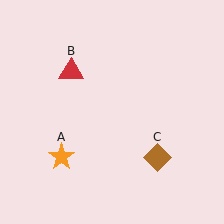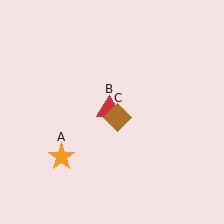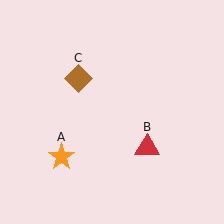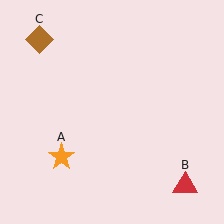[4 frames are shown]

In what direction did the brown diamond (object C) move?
The brown diamond (object C) moved up and to the left.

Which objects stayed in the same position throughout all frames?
Orange star (object A) remained stationary.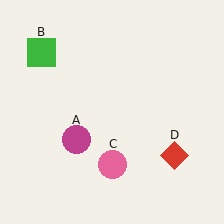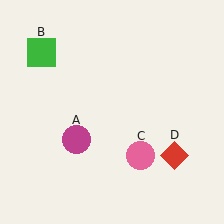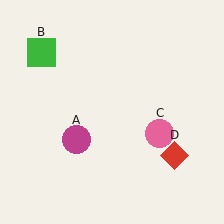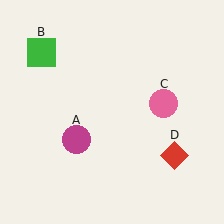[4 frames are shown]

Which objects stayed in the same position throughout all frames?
Magenta circle (object A) and green square (object B) and red diamond (object D) remained stationary.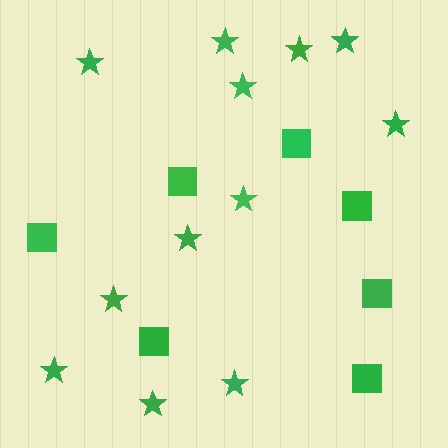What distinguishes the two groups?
There are 2 groups: one group of stars (12) and one group of squares (7).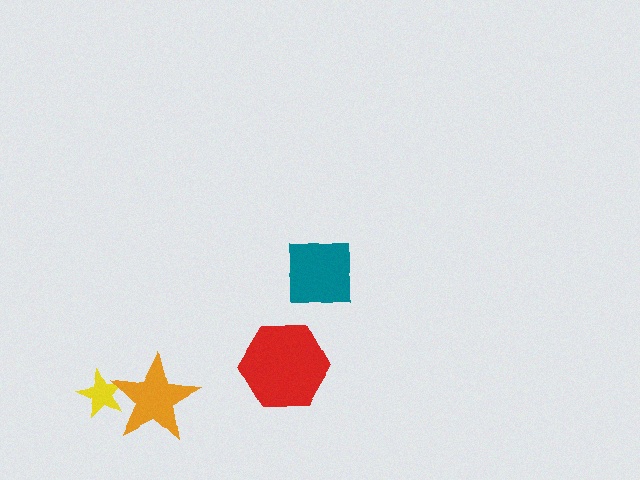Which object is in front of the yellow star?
The orange star is in front of the yellow star.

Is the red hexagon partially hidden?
No, no other shape covers it.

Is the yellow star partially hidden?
Yes, it is partially covered by another shape.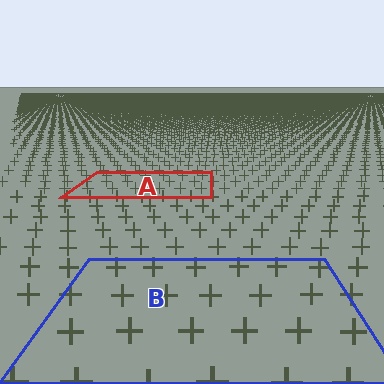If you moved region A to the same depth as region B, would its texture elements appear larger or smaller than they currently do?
They would appear larger. At a closer depth, the same texture elements are projected at a bigger on-screen size.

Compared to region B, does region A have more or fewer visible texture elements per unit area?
Region A has more texture elements per unit area — they are packed more densely because it is farther away.